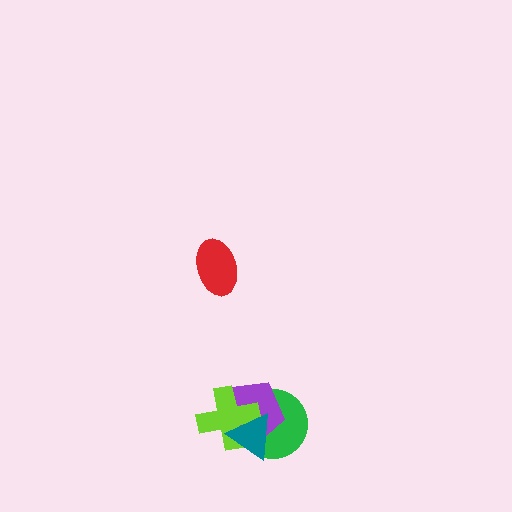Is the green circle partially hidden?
Yes, it is partially covered by another shape.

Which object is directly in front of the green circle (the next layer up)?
The purple pentagon is directly in front of the green circle.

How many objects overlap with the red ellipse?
0 objects overlap with the red ellipse.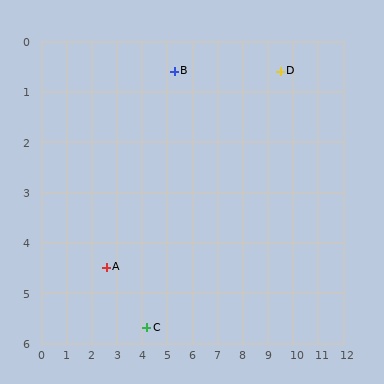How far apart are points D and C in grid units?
Points D and C are about 7.4 grid units apart.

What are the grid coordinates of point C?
Point C is at approximately (4.2, 5.7).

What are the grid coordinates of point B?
Point B is at approximately (5.3, 0.6).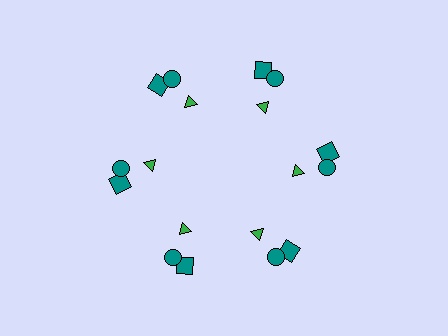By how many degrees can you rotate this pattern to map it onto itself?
The pattern maps onto itself every 60 degrees of rotation.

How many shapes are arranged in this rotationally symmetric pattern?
There are 18 shapes, arranged in 6 groups of 3.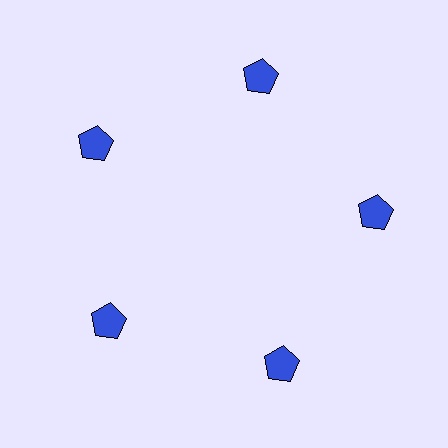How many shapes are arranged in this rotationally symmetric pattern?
There are 5 shapes, arranged in 5 groups of 1.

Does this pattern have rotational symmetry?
Yes, this pattern has 5-fold rotational symmetry. It looks the same after rotating 72 degrees around the center.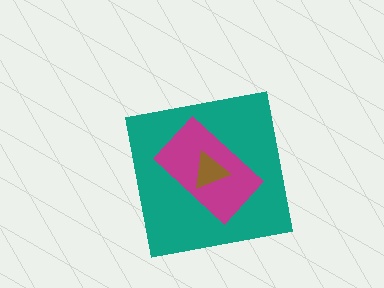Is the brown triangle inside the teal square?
Yes.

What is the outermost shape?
The teal square.